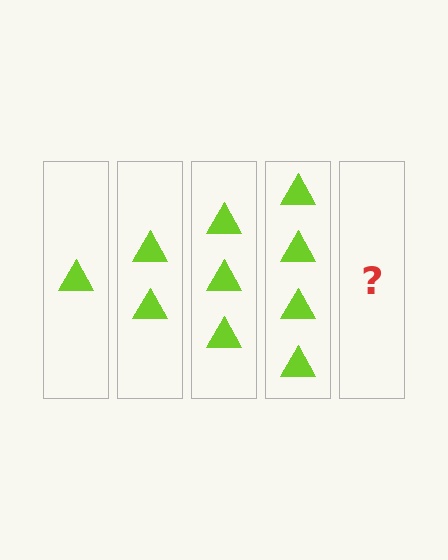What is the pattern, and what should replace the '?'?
The pattern is that each step adds one more triangle. The '?' should be 5 triangles.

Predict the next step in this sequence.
The next step is 5 triangles.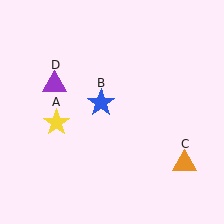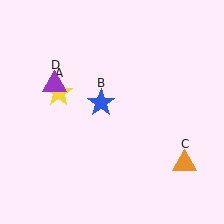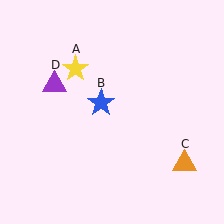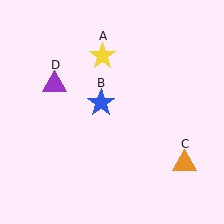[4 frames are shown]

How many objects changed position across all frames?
1 object changed position: yellow star (object A).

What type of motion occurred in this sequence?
The yellow star (object A) rotated clockwise around the center of the scene.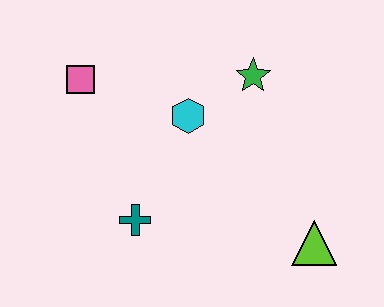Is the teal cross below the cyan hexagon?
Yes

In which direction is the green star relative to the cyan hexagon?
The green star is to the right of the cyan hexagon.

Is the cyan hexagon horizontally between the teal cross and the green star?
Yes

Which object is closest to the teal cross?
The cyan hexagon is closest to the teal cross.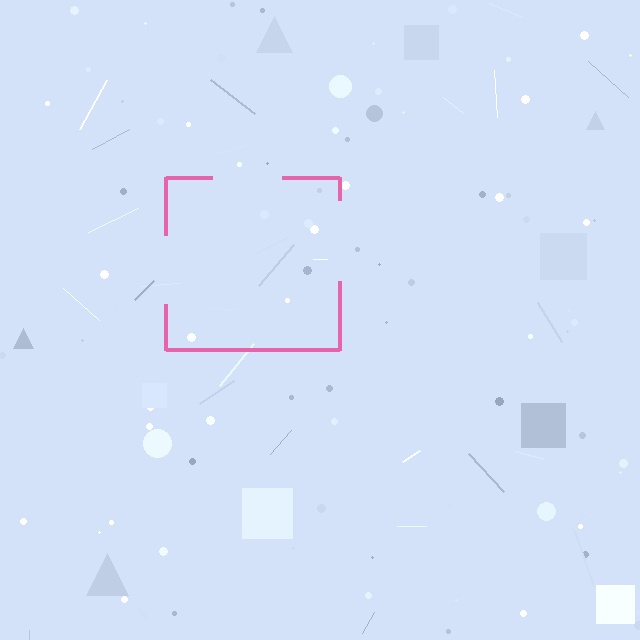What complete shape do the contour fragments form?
The contour fragments form a square.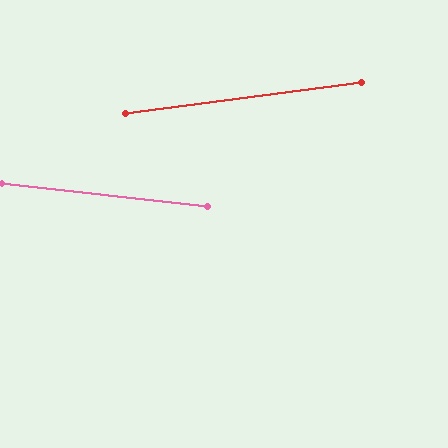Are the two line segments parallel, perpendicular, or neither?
Neither parallel nor perpendicular — they differ by about 14°.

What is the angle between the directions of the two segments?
Approximately 14 degrees.